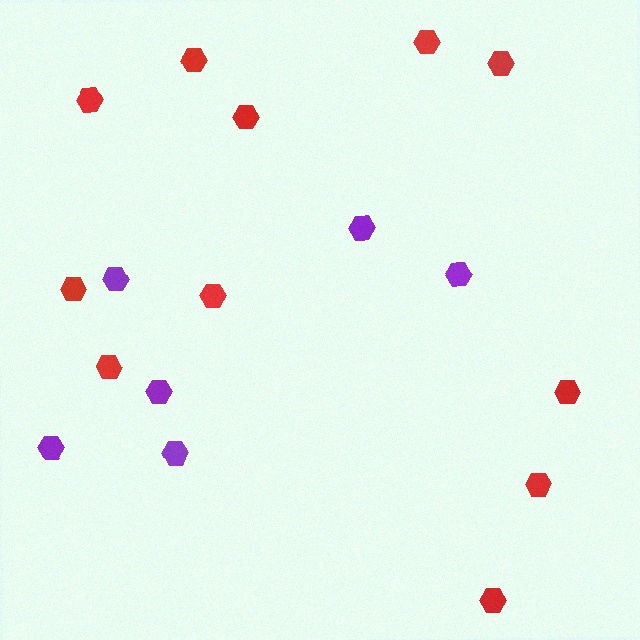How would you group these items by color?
There are 2 groups: one group of purple hexagons (6) and one group of red hexagons (11).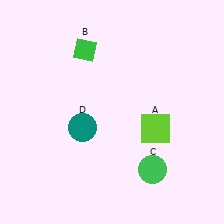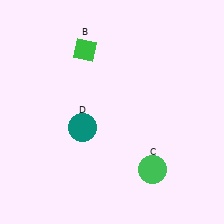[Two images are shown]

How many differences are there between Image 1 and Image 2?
There is 1 difference between the two images.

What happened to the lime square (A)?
The lime square (A) was removed in Image 2. It was in the bottom-right area of Image 1.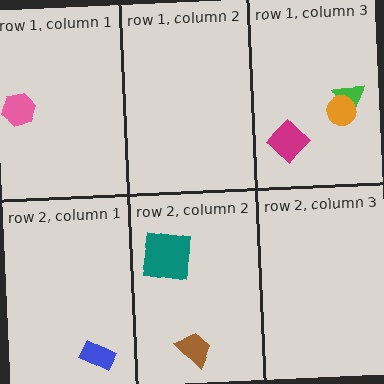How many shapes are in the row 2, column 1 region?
1.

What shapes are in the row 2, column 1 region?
The blue rectangle.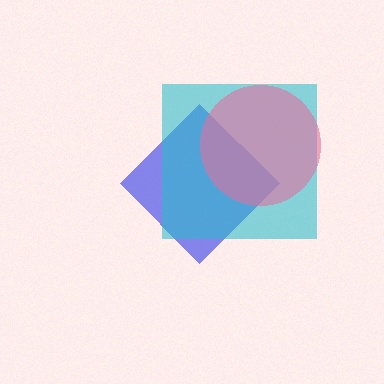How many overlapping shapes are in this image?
There are 3 overlapping shapes in the image.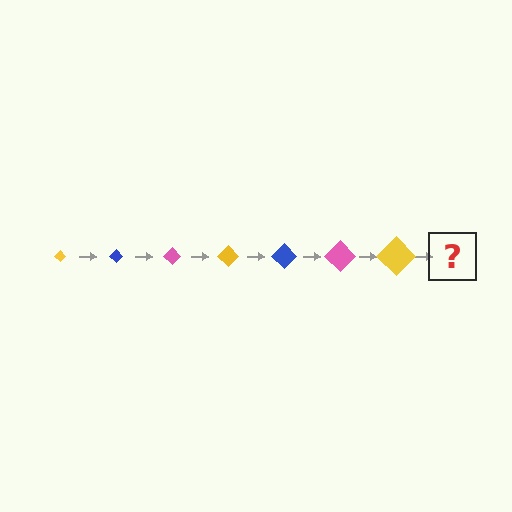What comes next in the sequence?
The next element should be a blue diamond, larger than the previous one.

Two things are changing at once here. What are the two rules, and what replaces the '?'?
The two rules are that the diamond grows larger each step and the color cycles through yellow, blue, and pink. The '?' should be a blue diamond, larger than the previous one.